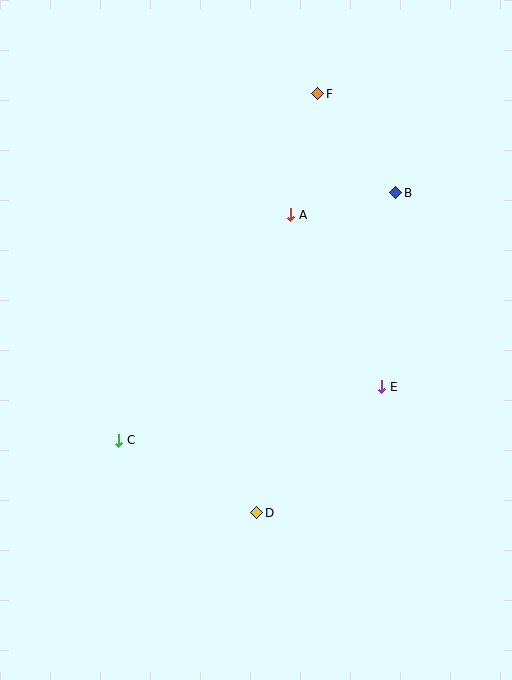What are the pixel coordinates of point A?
Point A is at (291, 215).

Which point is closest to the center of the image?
Point A at (291, 215) is closest to the center.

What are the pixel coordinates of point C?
Point C is at (119, 440).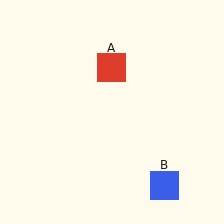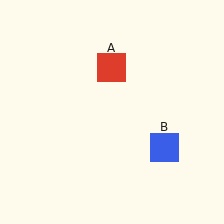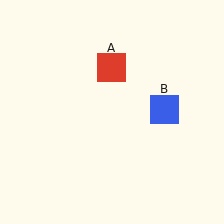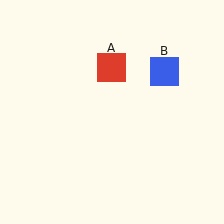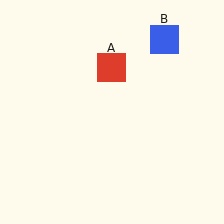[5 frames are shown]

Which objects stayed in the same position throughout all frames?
Red square (object A) remained stationary.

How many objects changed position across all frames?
1 object changed position: blue square (object B).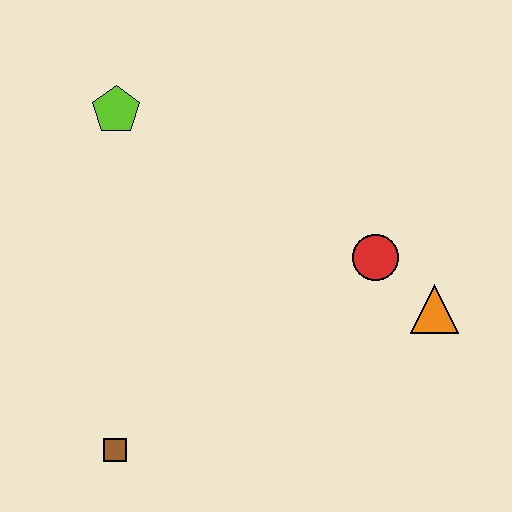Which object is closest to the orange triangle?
The red circle is closest to the orange triangle.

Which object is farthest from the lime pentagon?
The orange triangle is farthest from the lime pentagon.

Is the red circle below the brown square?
No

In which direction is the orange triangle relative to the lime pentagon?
The orange triangle is to the right of the lime pentagon.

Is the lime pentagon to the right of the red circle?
No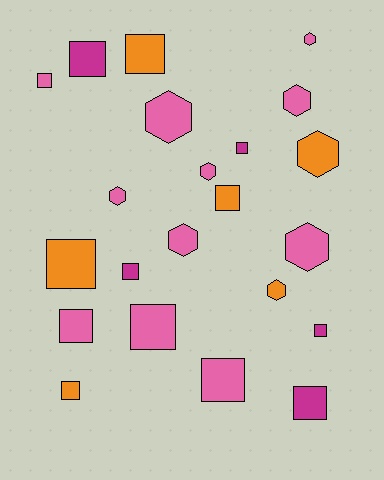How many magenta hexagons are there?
There are no magenta hexagons.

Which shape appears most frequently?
Square, with 13 objects.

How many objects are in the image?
There are 22 objects.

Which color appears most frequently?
Pink, with 11 objects.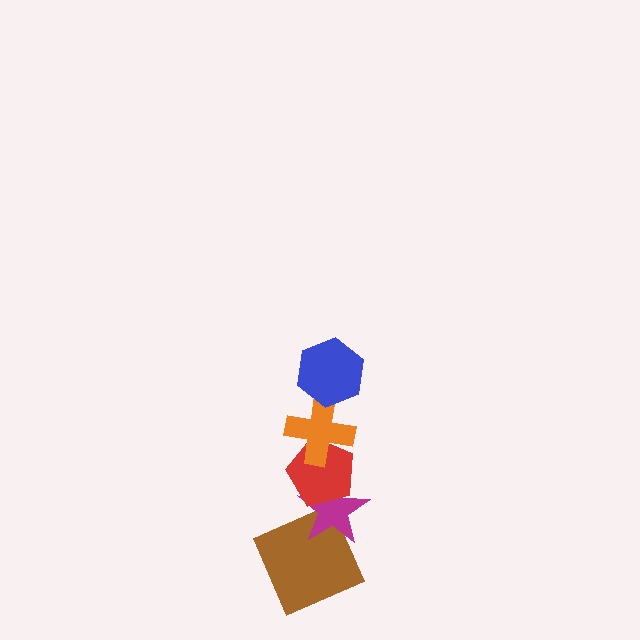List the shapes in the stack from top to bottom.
From top to bottom: the blue hexagon, the orange cross, the red pentagon, the magenta star, the brown square.